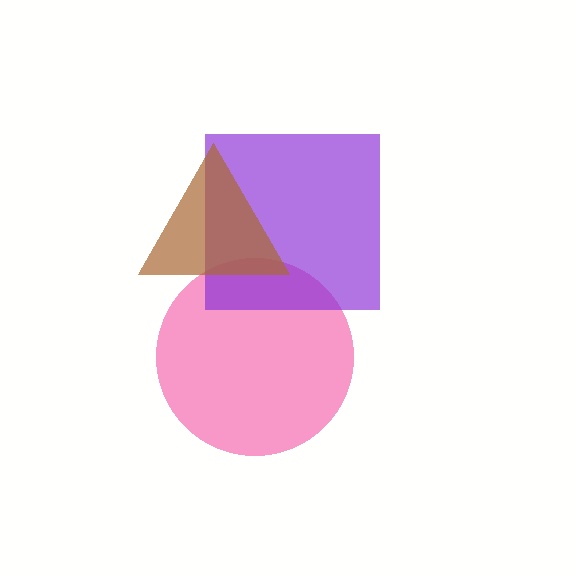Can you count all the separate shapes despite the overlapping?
Yes, there are 3 separate shapes.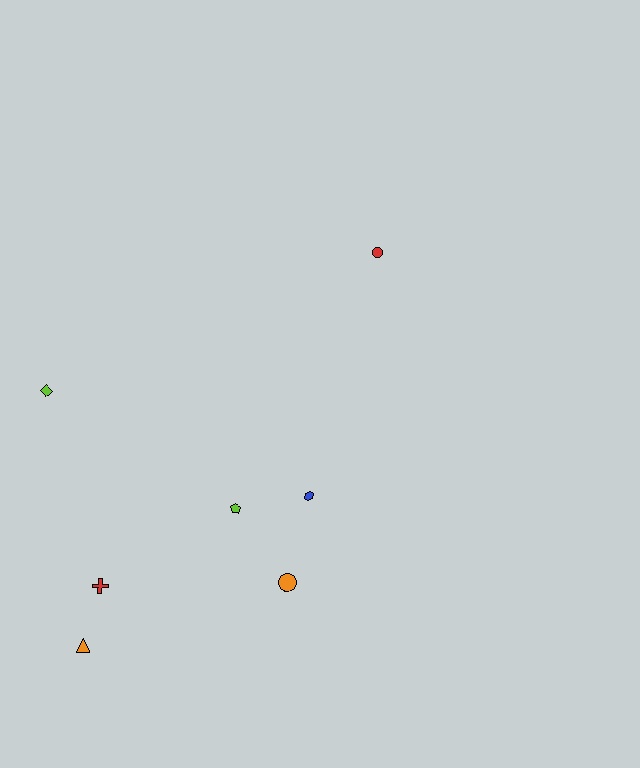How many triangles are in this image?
There is 1 triangle.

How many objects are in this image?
There are 7 objects.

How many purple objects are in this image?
There are no purple objects.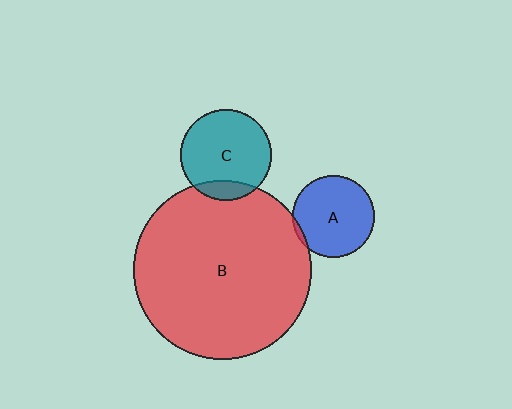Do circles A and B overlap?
Yes.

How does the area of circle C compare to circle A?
Approximately 1.2 times.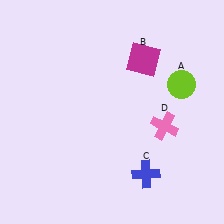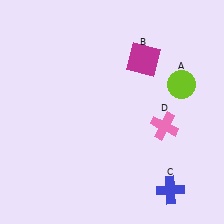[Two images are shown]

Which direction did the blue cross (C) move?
The blue cross (C) moved right.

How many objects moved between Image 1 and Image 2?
1 object moved between the two images.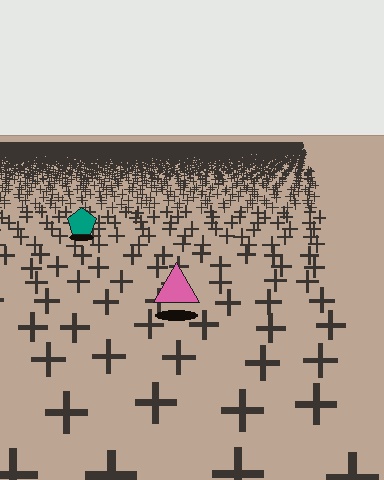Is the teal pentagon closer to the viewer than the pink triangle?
No. The pink triangle is closer — you can tell from the texture gradient: the ground texture is coarser near it.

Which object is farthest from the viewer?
The teal pentagon is farthest from the viewer. It appears smaller and the ground texture around it is denser.